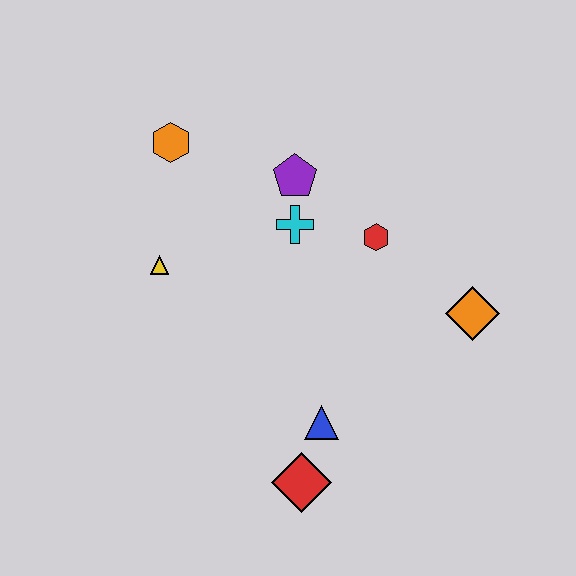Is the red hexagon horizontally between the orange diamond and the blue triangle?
Yes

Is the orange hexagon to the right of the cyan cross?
No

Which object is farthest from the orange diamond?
The orange hexagon is farthest from the orange diamond.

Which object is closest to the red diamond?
The blue triangle is closest to the red diamond.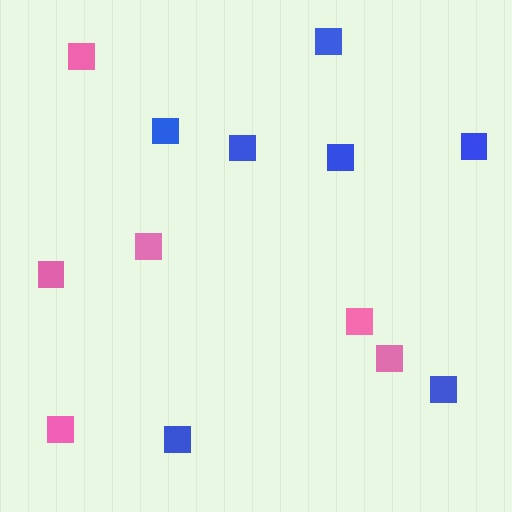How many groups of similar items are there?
There are 2 groups: one group of blue squares (7) and one group of pink squares (6).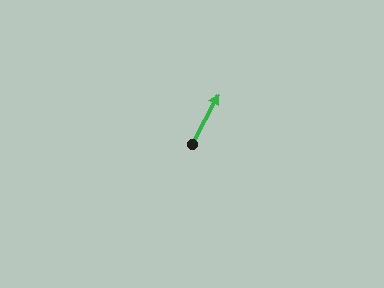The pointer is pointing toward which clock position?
Roughly 1 o'clock.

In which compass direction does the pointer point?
Northeast.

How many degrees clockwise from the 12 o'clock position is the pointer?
Approximately 28 degrees.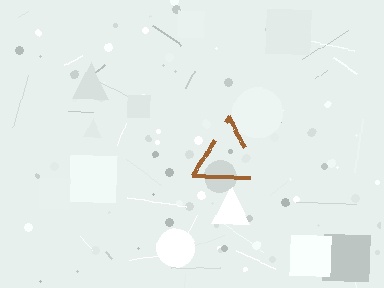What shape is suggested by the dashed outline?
The dashed outline suggests a triangle.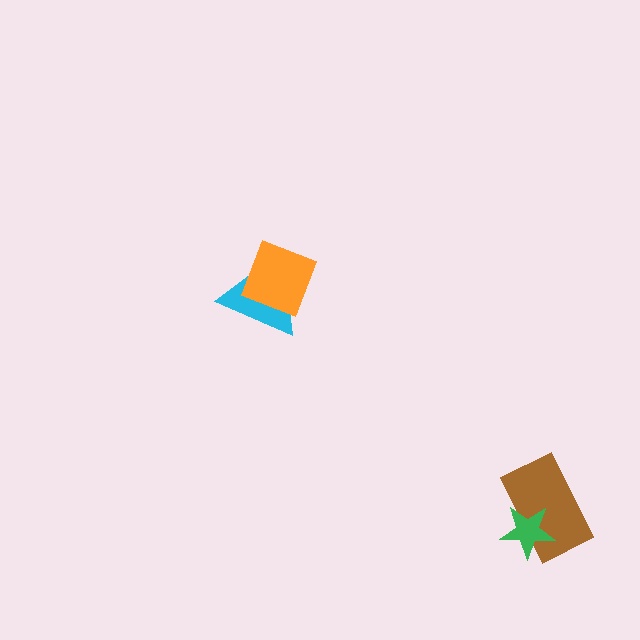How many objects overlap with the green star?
1 object overlaps with the green star.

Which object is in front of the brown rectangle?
The green star is in front of the brown rectangle.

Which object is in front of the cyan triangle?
The orange diamond is in front of the cyan triangle.